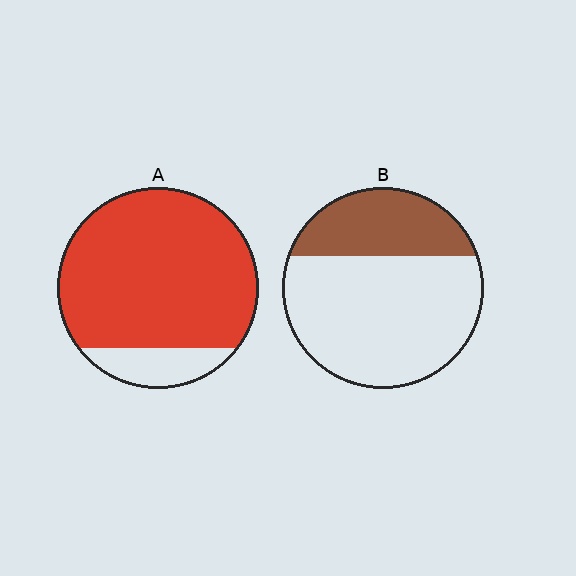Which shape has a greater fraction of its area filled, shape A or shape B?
Shape A.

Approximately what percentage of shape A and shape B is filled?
A is approximately 85% and B is approximately 30%.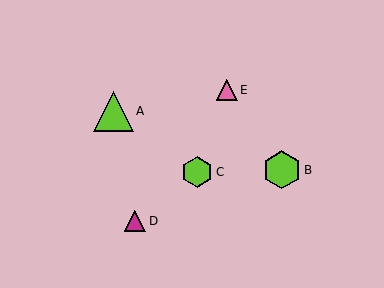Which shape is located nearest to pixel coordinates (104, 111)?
The lime triangle (labeled A) at (113, 111) is nearest to that location.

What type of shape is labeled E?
Shape E is a pink triangle.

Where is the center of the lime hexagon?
The center of the lime hexagon is at (282, 170).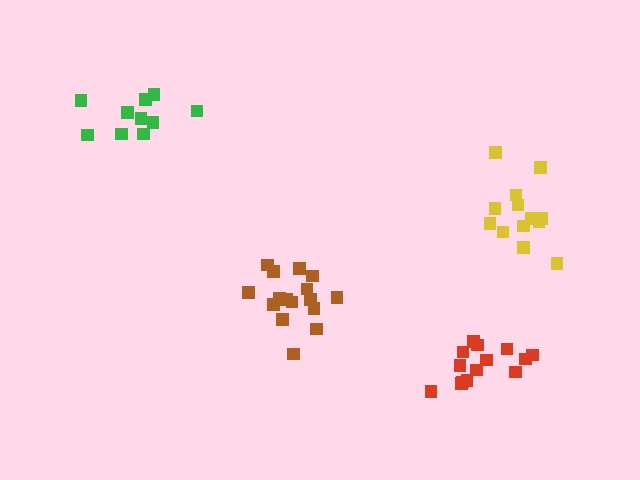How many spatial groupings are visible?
There are 4 spatial groupings.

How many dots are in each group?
Group 1: 14 dots, Group 2: 16 dots, Group 3: 10 dots, Group 4: 13 dots (53 total).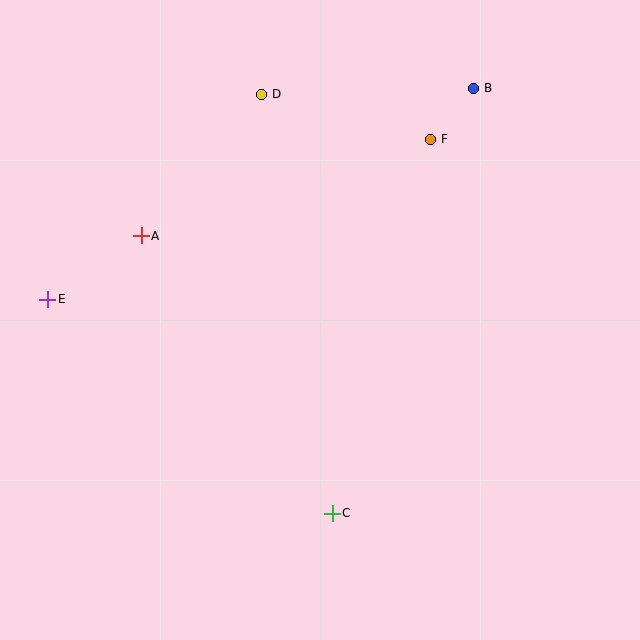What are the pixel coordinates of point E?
Point E is at (48, 299).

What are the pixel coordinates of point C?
Point C is at (332, 513).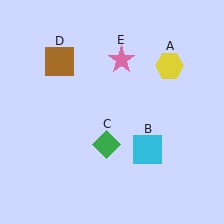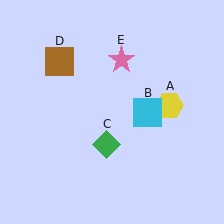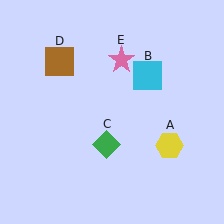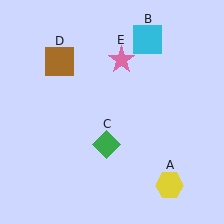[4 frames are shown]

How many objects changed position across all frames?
2 objects changed position: yellow hexagon (object A), cyan square (object B).